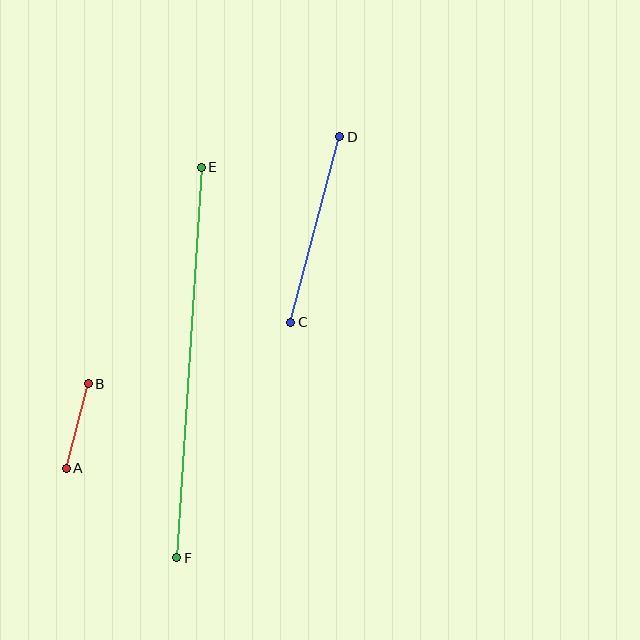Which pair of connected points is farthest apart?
Points E and F are farthest apart.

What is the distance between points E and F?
The distance is approximately 391 pixels.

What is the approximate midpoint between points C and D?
The midpoint is at approximately (315, 230) pixels.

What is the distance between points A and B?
The distance is approximately 87 pixels.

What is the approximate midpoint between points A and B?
The midpoint is at approximately (77, 426) pixels.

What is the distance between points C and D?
The distance is approximately 192 pixels.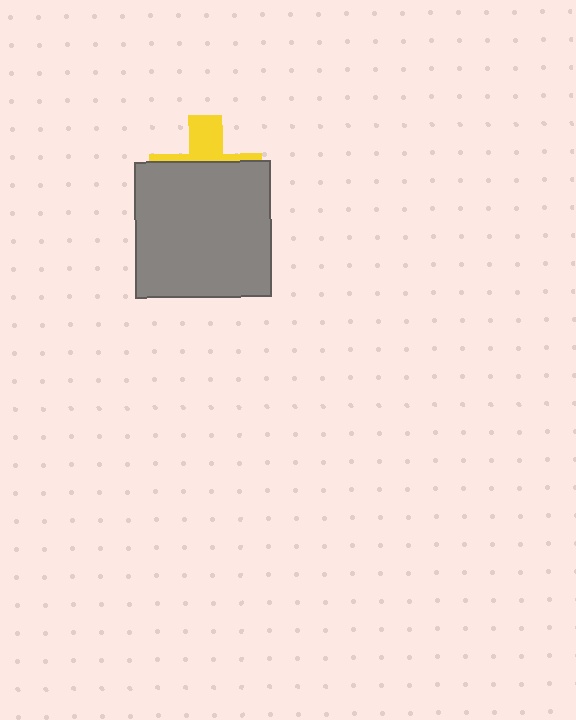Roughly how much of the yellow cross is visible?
A small part of it is visible (roughly 31%).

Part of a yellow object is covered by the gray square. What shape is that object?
It is a cross.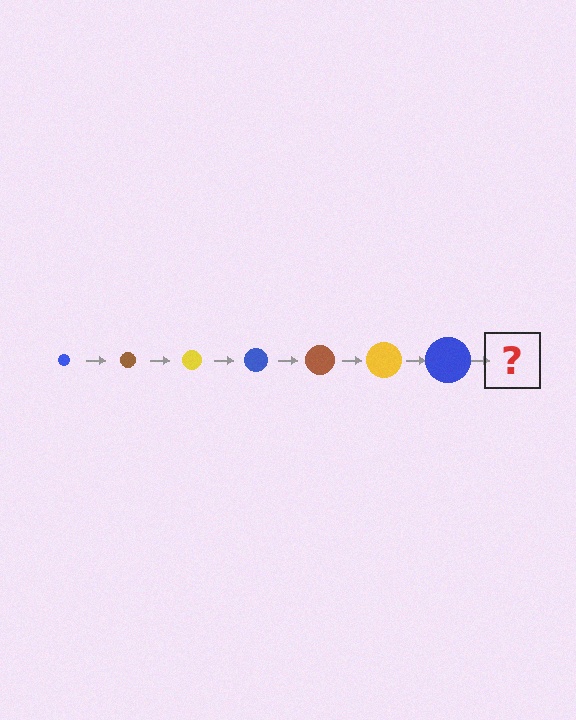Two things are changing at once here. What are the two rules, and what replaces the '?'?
The two rules are that the circle grows larger each step and the color cycles through blue, brown, and yellow. The '?' should be a brown circle, larger than the previous one.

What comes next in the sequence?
The next element should be a brown circle, larger than the previous one.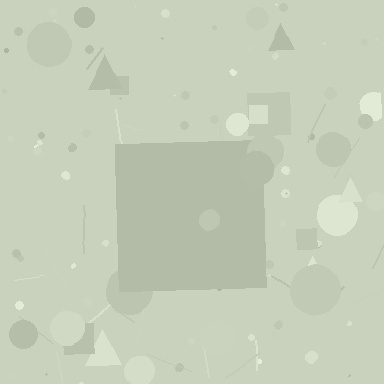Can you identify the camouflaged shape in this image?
The camouflaged shape is a square.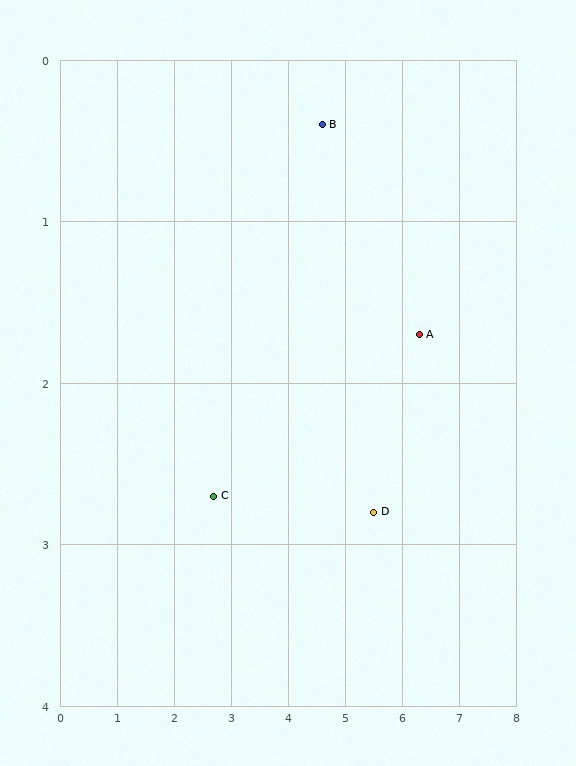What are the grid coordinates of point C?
Point C is at approximately (2.7, 2.7).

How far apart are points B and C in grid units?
Points B and C are about 3.0 grid units apart.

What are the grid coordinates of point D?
Point D is at approximately (5.5, 2.8).